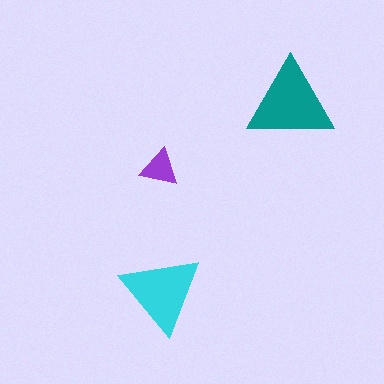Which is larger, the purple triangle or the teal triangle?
The teal one.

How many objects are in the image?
There are 3 objects in the image.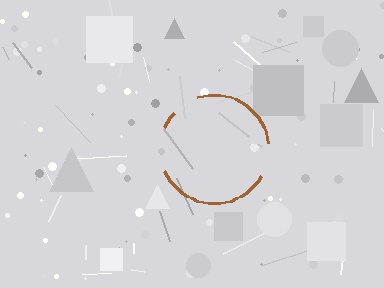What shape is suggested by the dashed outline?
The dashed outline suggests a circle.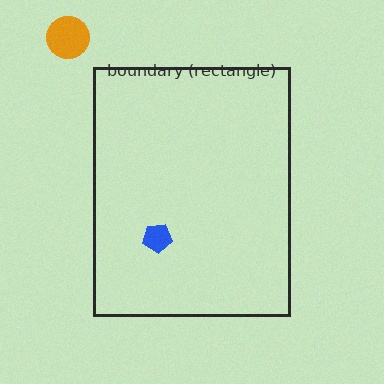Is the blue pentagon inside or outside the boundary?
Inside.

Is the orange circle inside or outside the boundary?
Outside.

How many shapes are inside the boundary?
1 inside, 1 outside.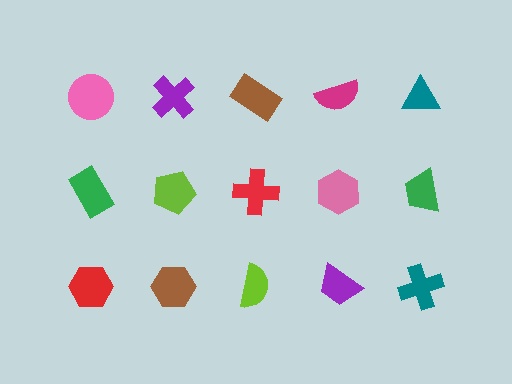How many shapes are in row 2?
5 shapes.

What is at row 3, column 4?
A purple trapezoid.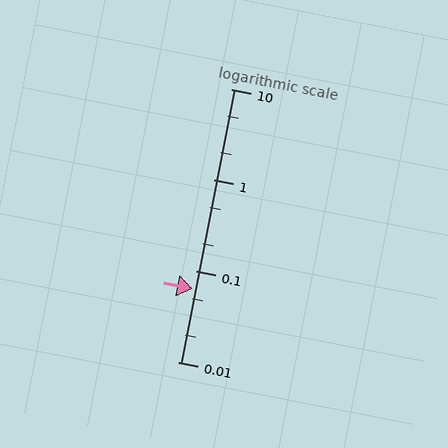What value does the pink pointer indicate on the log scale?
The pointer indicates approximately 0.064.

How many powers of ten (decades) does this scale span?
The scale spans 3 decades, from 0.01 to 10.